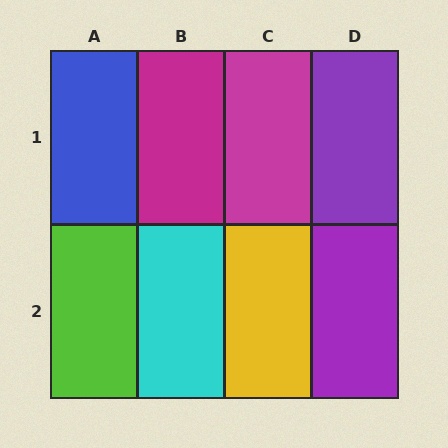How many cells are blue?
1 cell is blue.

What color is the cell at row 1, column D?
Purple.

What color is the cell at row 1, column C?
Magenta.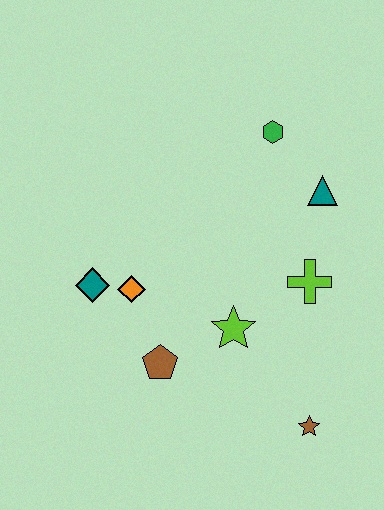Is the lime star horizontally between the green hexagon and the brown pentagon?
Yes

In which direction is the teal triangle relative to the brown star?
The teal triangle is above the brown star.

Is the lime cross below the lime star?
No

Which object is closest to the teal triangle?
The green hexagon is closest to the teal triangle.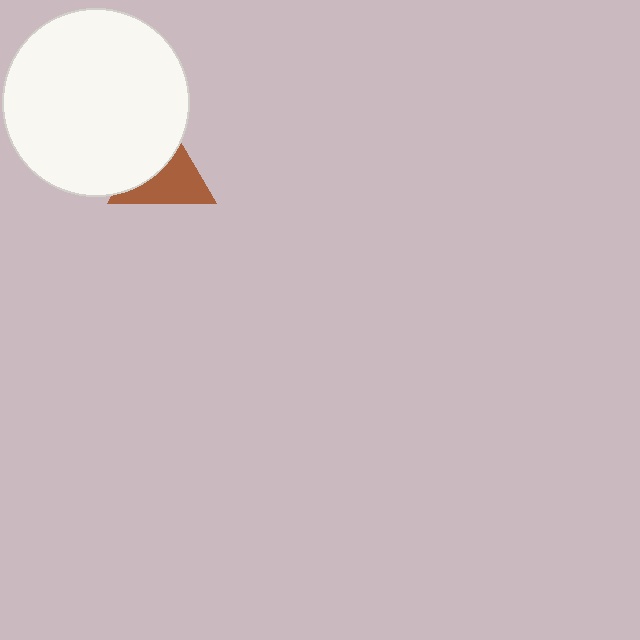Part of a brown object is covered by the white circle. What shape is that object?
It is a triangle.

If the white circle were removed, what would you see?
You would see the complete brown triangle.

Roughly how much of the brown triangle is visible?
About half of it is visible (roughly 55%).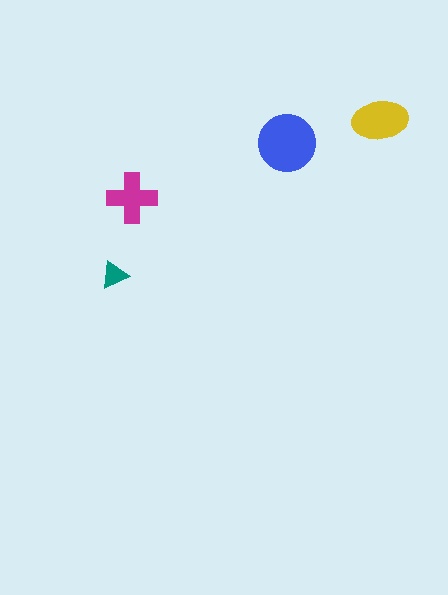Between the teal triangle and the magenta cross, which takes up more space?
The magenta cross.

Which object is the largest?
The blue circle.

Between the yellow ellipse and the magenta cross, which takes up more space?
The yellow ellipse.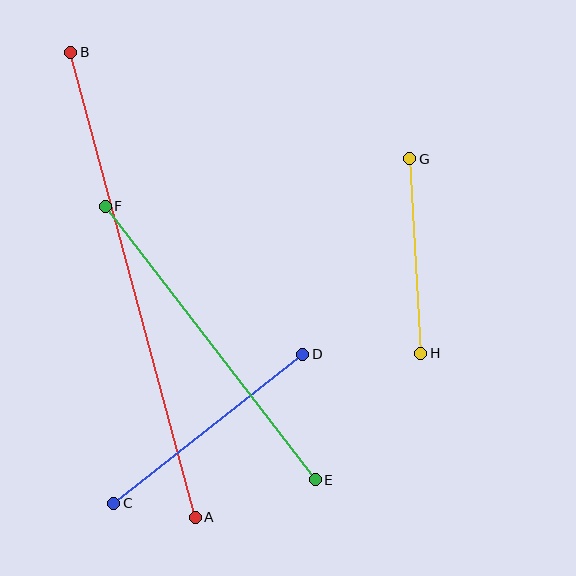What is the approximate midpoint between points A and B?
The midpoint is at approximately (133, 285) pixels.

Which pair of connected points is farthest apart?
Points A and B are farthest apart.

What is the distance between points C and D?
The distance is approximately 241 pixels.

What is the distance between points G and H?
The distance is approximately 195 pixels.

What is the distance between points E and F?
The distance is approximately 345 pixels.